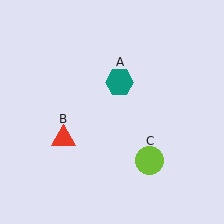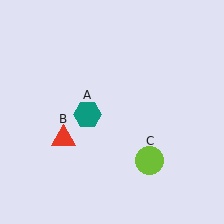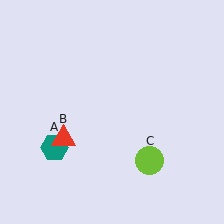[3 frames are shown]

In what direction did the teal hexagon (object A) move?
The teal hexagon (object A) moved down and to the left.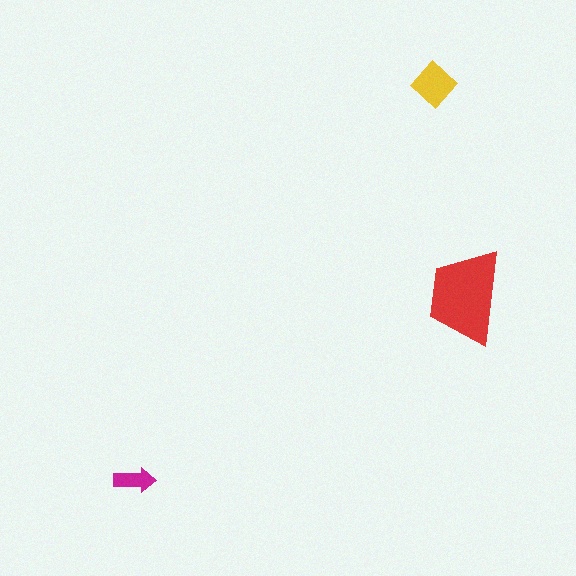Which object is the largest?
The red trapezoid.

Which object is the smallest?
The magenta arrow.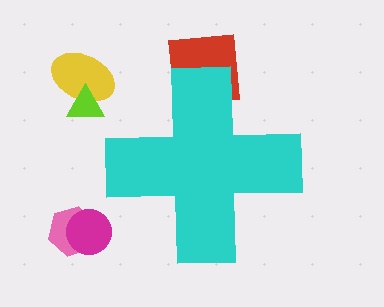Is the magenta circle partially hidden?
No, the magenta circle is fully visible.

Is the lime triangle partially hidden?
No, the lime triangle is fully visible.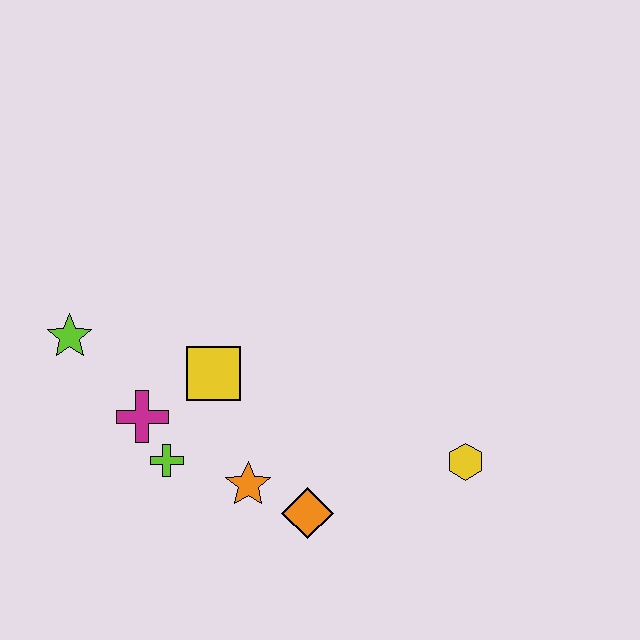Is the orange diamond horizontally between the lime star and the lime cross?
No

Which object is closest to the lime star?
The magenta cross is closest to the lime star.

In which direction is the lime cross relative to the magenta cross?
The lime cross is below the magenta cross.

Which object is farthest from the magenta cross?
The yellow hexagon is farthest from the magenta cross.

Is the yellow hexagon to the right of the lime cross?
Yes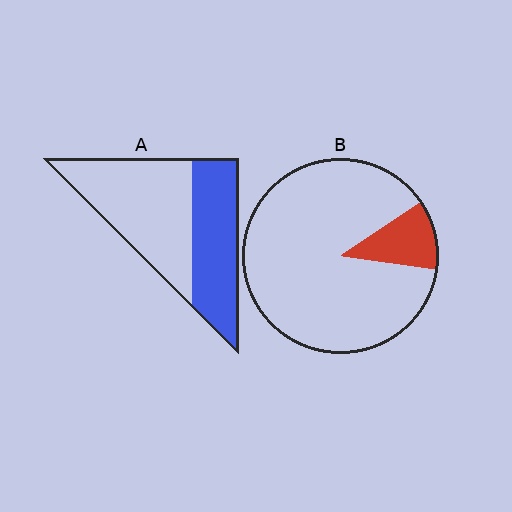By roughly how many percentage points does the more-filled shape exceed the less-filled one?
By roughly 30 percentage points (A over B).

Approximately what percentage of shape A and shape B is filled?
A is approximately 40% and B is approximately 10%.